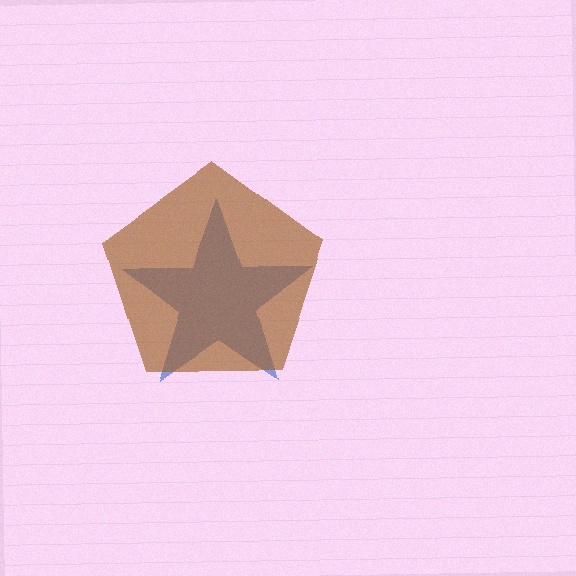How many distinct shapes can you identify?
There are 2 distinct shapes: a blue star, a brown pentagon.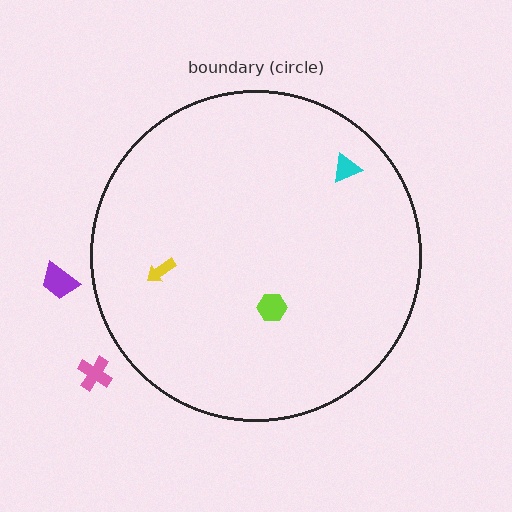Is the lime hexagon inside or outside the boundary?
Inside.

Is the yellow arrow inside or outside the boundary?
Inside.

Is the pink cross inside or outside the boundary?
Outside.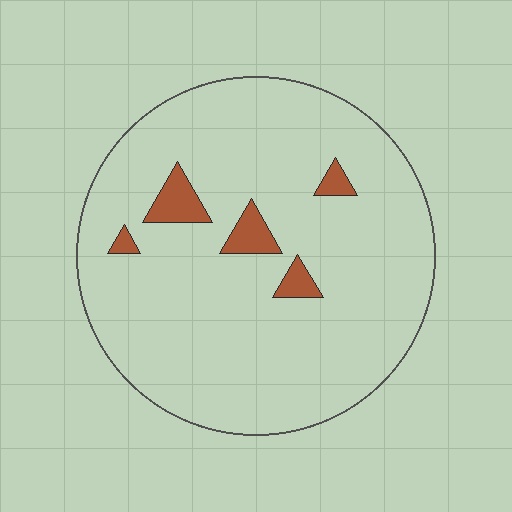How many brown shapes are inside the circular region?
5.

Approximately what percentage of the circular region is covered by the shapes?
Approximately 5%.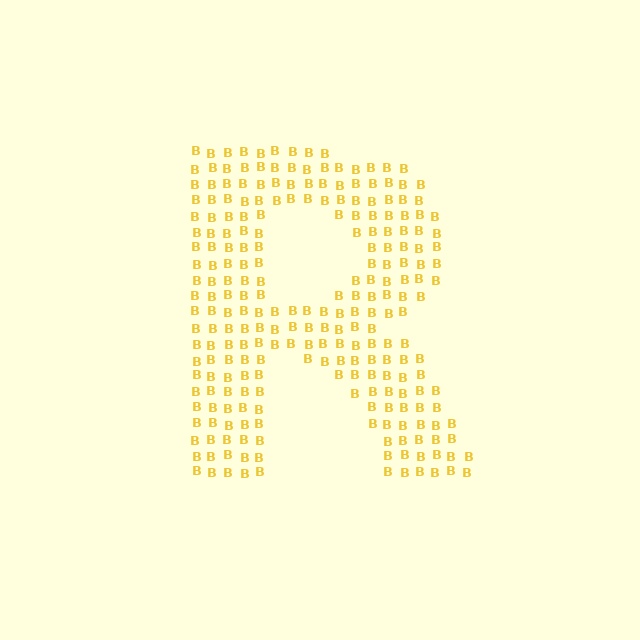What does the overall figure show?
The overall figure shows the letter R.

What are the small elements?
The small elements are letter B's.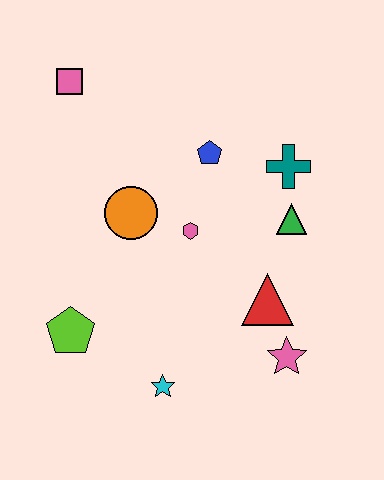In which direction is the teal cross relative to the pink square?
The teal cross is to the right of the pink square.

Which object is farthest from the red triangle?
The pink square is farthest from the red triangle.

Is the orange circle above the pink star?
Yes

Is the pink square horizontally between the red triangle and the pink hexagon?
No